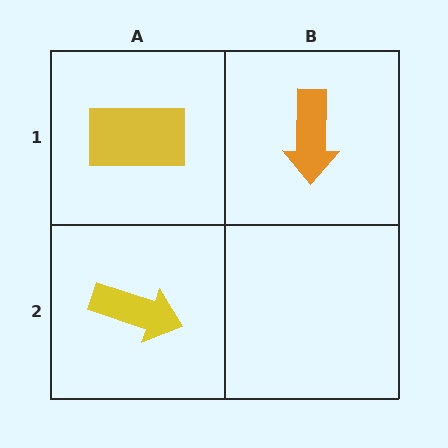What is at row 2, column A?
A yellow arrow.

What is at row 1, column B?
An orange arrow.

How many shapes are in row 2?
1 shape.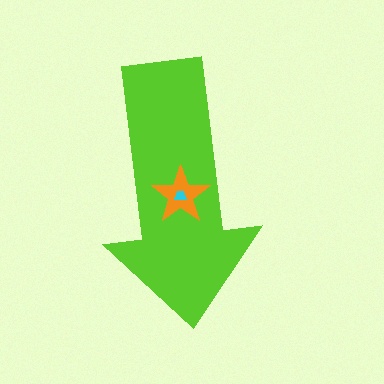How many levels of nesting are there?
3.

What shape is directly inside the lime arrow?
The orange star.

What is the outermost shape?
The lime arrow.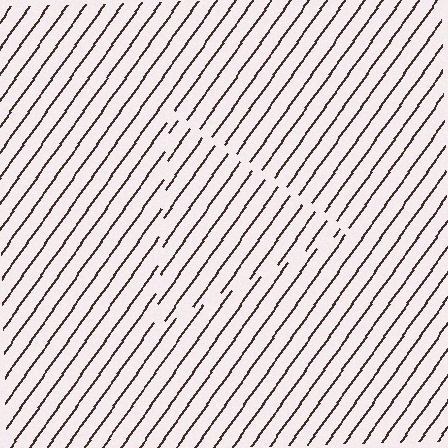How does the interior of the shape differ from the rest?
The interior of the shape contains the same grating, shifted by half a period — the contour is defined by the phase discontinuity where line-ends from the inner and outer gratings abut.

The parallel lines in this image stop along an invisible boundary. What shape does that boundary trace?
An illusory triangle. The interior of the shape contains the same grating, shifted by half a period — the contour is defined by the phase discontinuity where line-ends from the inner and outer gratings abut.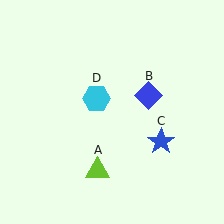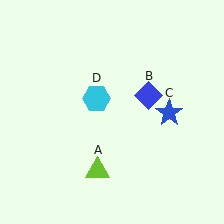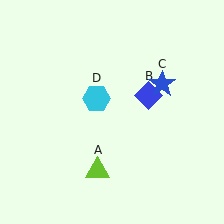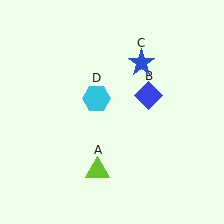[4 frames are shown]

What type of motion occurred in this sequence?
The blue star (object C) rotated counterclockwise around the center of the scene.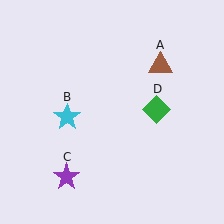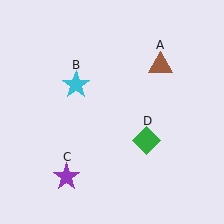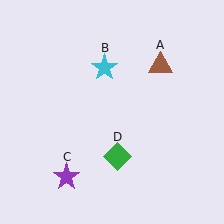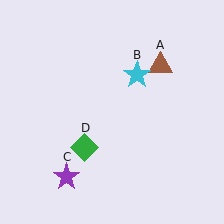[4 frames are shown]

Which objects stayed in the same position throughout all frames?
Brown triangle (object A) and purple star (object C) remained stationary.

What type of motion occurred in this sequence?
The cyan star (object B), green diamond (object D) rotated clockwise around the center of the scene.